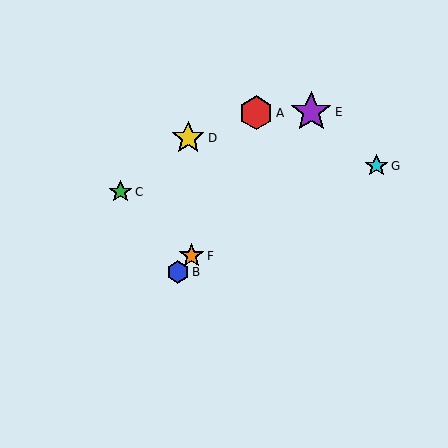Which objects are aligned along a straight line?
Objects B, E, F are aligned along a straight line.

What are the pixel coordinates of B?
Object B is at (178, 272).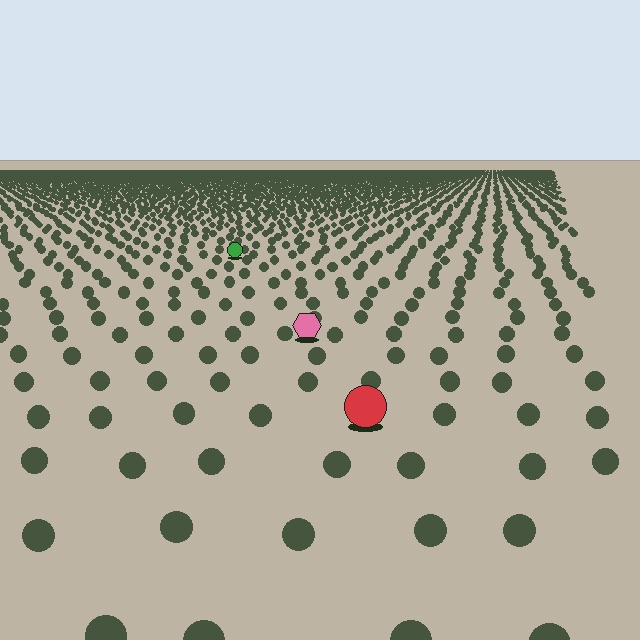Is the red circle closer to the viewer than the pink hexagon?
Yes. The red circle is closer — you can tell from the texture gradient: the ground texture is coarser near it.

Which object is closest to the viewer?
The red circle is closest. The texture marks near it are larger and more spread out.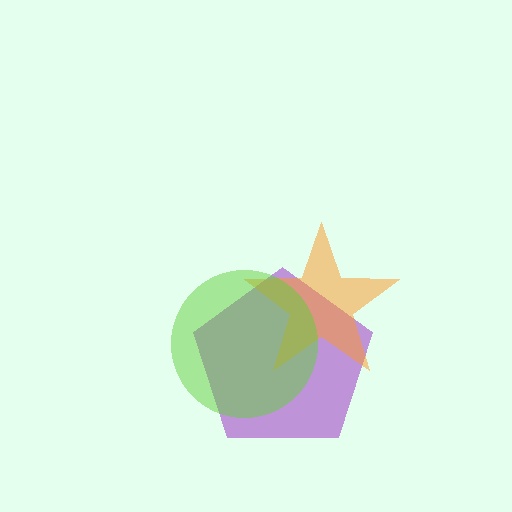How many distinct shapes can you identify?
There are 3 distinct shapes: a purple pentagon, an orange star, a lime circle.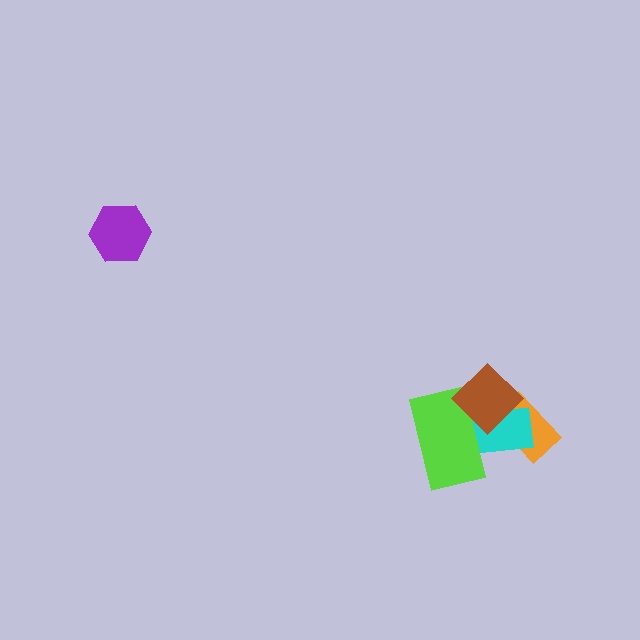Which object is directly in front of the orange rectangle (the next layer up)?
The cyan rectangle is directly in front of the orange rectangle.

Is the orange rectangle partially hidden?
Yes, it is partially covered by another shape.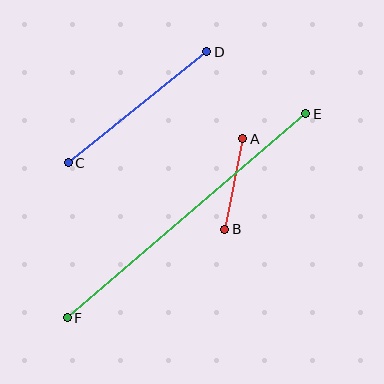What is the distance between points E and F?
The distance is approximately 314 pixels.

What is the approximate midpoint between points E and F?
The midpoint is at approximately (186, 216) pixels.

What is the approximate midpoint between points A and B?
The midpoint is at approximately (234, 184) pixels.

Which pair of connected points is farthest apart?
Points E and F are farthest apart.